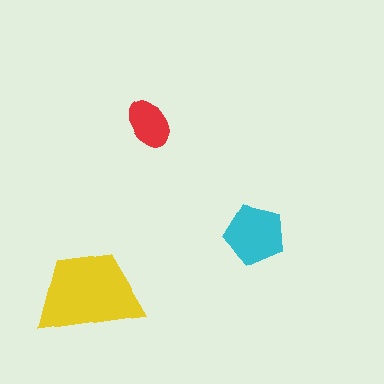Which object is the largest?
The yellow trapezoid.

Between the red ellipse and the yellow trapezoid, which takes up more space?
The yellow trapezoid.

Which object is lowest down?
The yellow trapezoid is bottommost.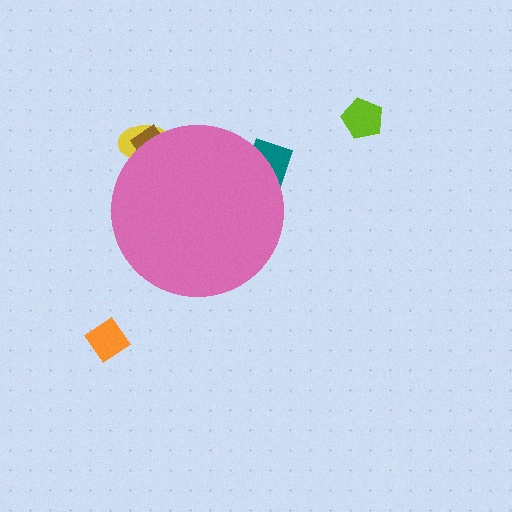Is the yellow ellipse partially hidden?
Yes, the yellow ellipse is partially hidden behind the pink circle.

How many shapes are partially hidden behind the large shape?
3 shapes are partially hidden.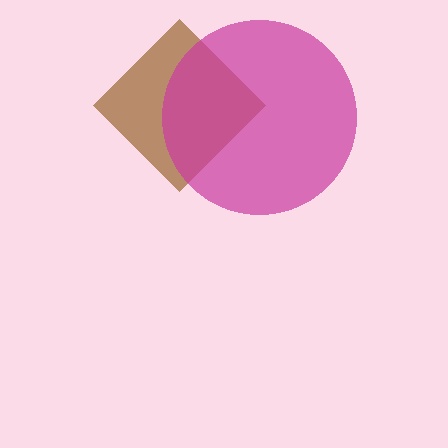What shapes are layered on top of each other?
The layered shapes are: a brown diamond, a magenta circle.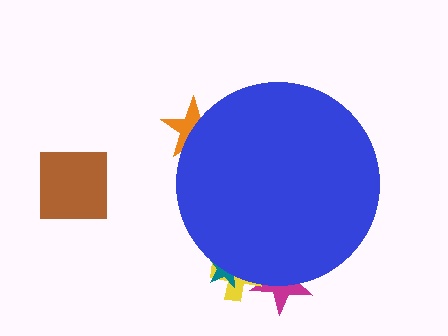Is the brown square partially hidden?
No, the brown square is fully visible.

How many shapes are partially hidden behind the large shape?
4 shapes are partially hidden.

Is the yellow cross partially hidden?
Yes, the yellow cross is partially hidden behind the blue circle.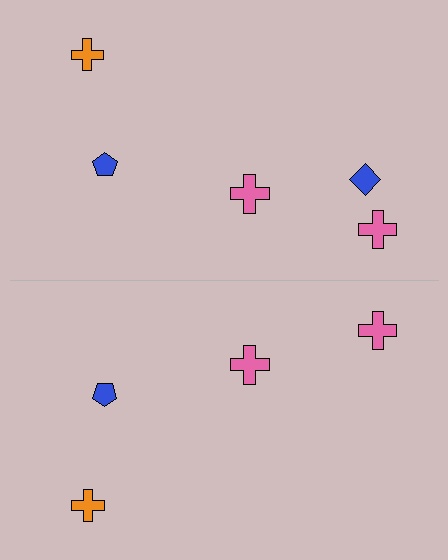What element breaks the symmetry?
A blue diamond is missing from the bottom side.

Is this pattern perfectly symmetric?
No, the pattern is not perfectly symmetric. A blue diamond is missing from the bottom side.